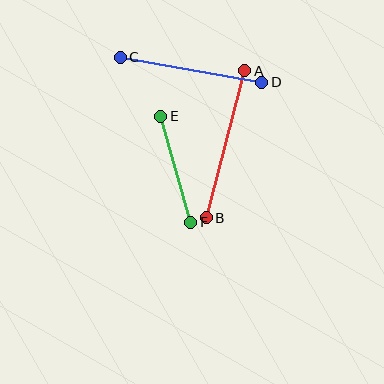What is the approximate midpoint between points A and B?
The midpoint is at approximately (225, 144) pixels.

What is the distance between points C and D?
The distance is approximately 144 pixels.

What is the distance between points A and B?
The distance is approximately 152 pixels.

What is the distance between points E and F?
The distance is approximately 110 pixels.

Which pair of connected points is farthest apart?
Points A and B are farthest apart.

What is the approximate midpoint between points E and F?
The midpoint is at approximately (176, 169) pixels.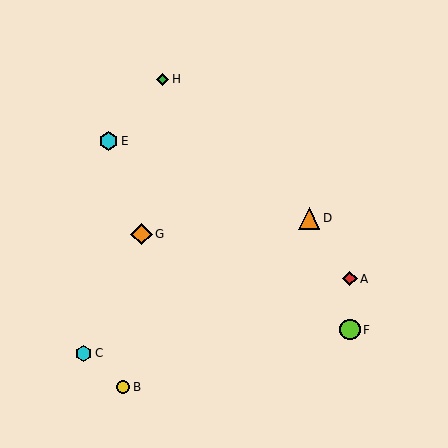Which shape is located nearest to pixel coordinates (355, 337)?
The lime circle (labeled F) at (350, 330) is nearest to that location.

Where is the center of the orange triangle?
The center of the orange triangle is at (309, 219).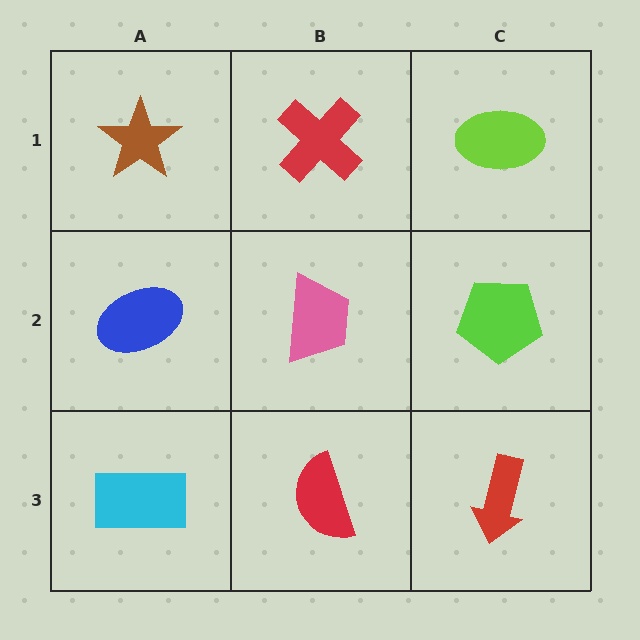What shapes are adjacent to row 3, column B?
A pink trapezoid (row 2, column B), a cyan rectangle (row 3, column A), a red arrow (row 3, column C).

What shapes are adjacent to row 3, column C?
A lime pentagon (row 2, column C), a red semicircle (row 3, column B).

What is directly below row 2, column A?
A cyan rectangle.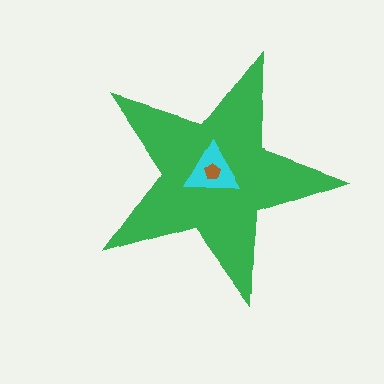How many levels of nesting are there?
3.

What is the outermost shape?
The green star.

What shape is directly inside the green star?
The cyan triangle.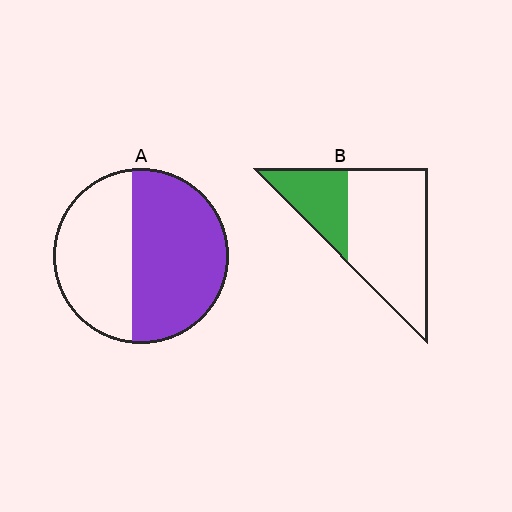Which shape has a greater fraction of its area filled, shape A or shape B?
Shape A.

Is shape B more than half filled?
No.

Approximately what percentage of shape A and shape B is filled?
A is approximately 55% and B is approximately 30%.